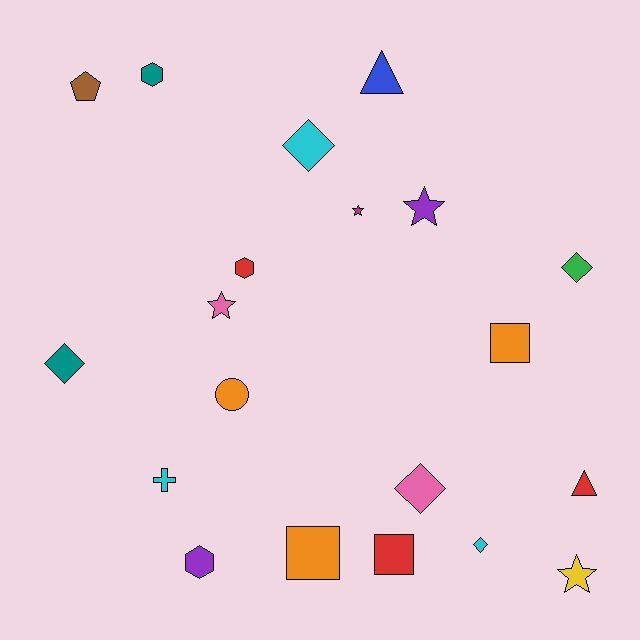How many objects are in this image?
There are 20 objects.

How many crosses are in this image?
There is 1 cross.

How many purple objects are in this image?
There are 2 purple objects.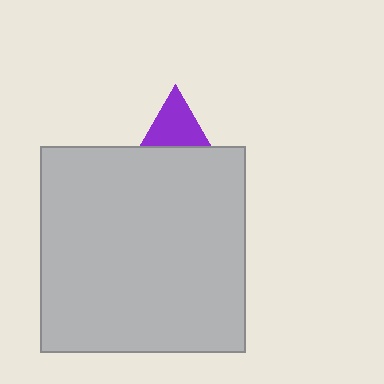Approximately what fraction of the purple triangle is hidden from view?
Roughly 67% of the purple triangle is hidden behind the light gray square.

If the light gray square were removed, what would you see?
You would see the complete purple triangle.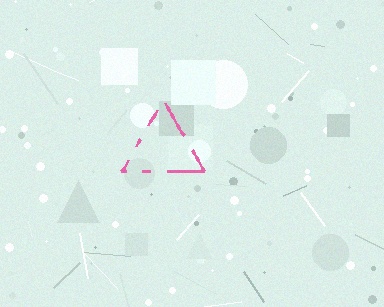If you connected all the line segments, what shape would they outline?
They would outline a triangle.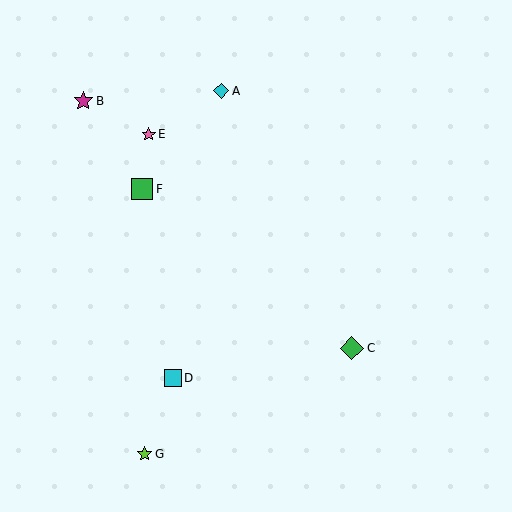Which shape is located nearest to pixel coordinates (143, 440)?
The lime star (labeled G) at (145, 454) is nearest to that location.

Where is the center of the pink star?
The center of the pink star is at (149, 134).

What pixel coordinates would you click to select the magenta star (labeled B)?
Click at (83, 101) to select the magenta star B.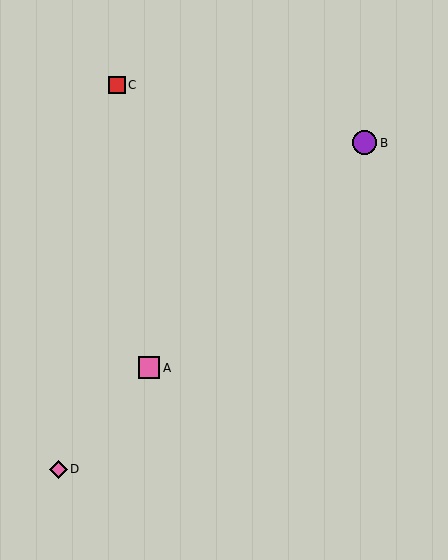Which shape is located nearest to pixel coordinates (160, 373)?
The pink square (labeled A) at (149, 368) is nearest to that location.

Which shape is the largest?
The purple circle (labeled B) is the largest.